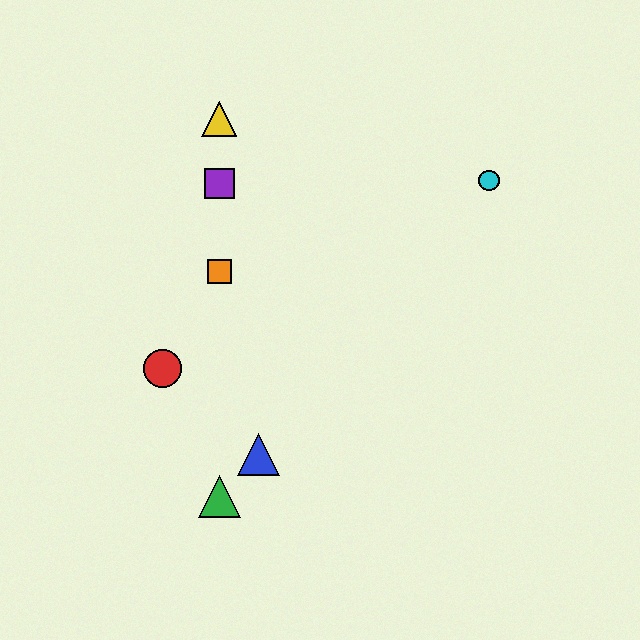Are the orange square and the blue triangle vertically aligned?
No, the orange square is at x≈219 and the blue triangle is at x≈258.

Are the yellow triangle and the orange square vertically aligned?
Yes, both are at x≈219.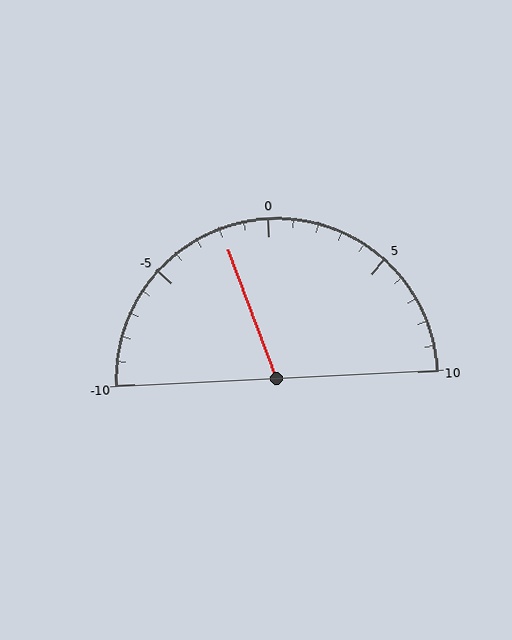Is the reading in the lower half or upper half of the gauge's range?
The reading is in the lower half of the range (-10 to 10).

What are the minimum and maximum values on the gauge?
The gauge ranges from -10 to 10.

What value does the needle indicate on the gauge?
The needle indicates approximately -2.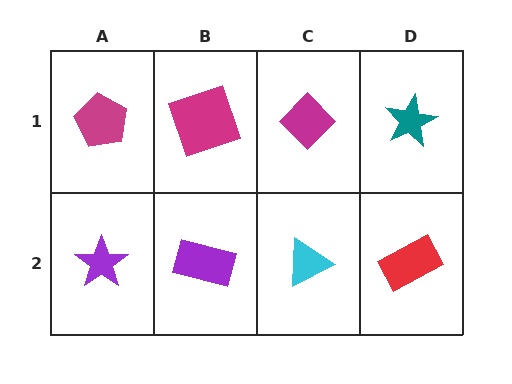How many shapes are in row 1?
4 shapes.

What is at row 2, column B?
A purple rectangle.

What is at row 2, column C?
A cyan triangle.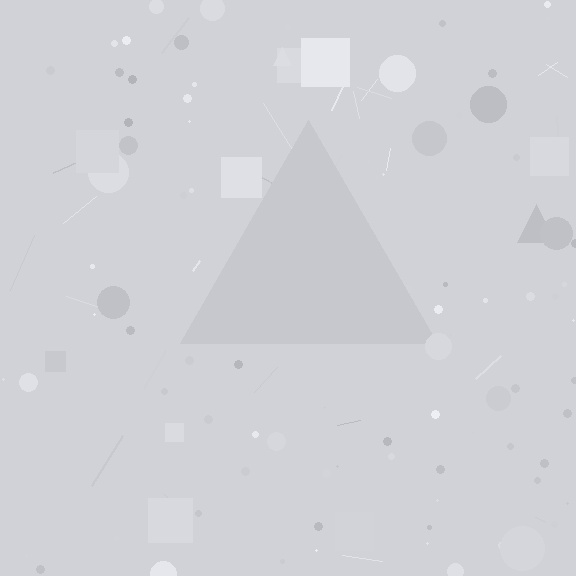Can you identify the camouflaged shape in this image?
The camouflaged shape is a triangle.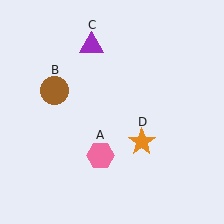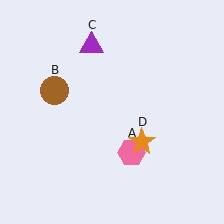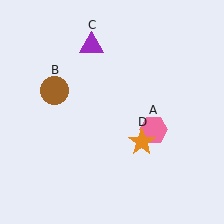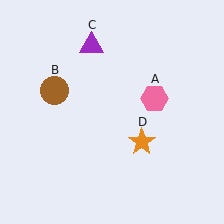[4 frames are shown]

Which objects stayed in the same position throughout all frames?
Brown circle (object B) and purple triangle (object C) and orange star (object D) remained stationary.